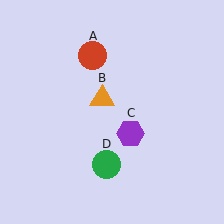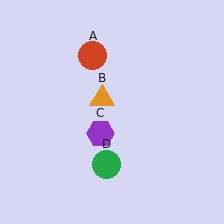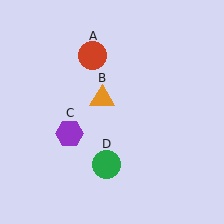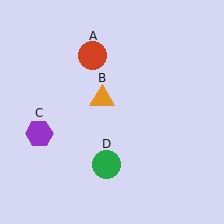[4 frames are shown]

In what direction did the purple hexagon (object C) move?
The purple hexagon (object C) moved left.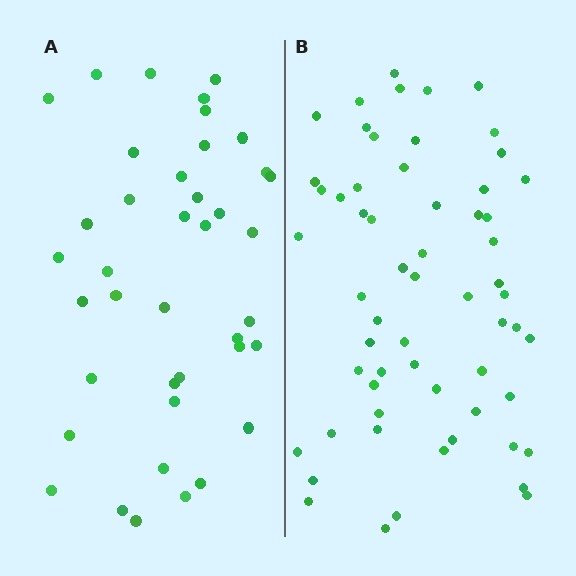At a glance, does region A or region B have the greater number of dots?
Region B (the right region) has more dots.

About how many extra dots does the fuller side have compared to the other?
Region B has approximately 20 more dots than region A.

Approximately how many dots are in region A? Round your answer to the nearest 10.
About 40 dots.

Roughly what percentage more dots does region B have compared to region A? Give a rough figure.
About 50% more.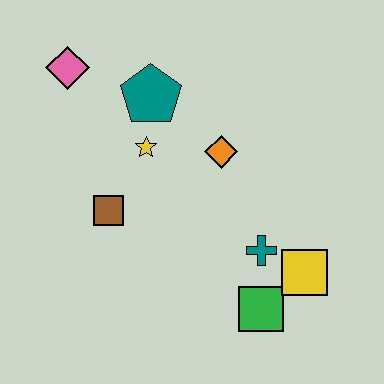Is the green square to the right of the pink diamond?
Yes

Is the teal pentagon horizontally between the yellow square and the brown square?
Yes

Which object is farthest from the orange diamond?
The pink diamond is farthest from the orange diamond.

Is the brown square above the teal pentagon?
No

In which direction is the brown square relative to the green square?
The brown square is to the left of the green square.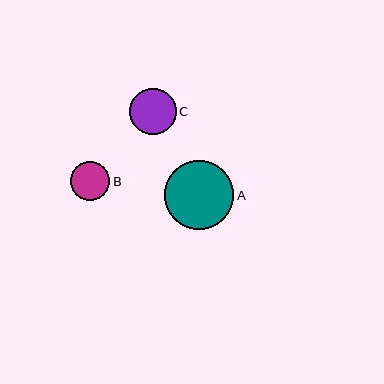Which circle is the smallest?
Circle B is the smallest with a size of approximately 40 pixels.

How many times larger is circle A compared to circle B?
Circle A is approximately 1.7 times the size of circle B.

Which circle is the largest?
Circle A is the largest with a size of approximately 69 pixels.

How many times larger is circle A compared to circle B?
Circle A is approximately 1.7 times the size of circle B.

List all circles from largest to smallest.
From largest to smallest: A, C, B.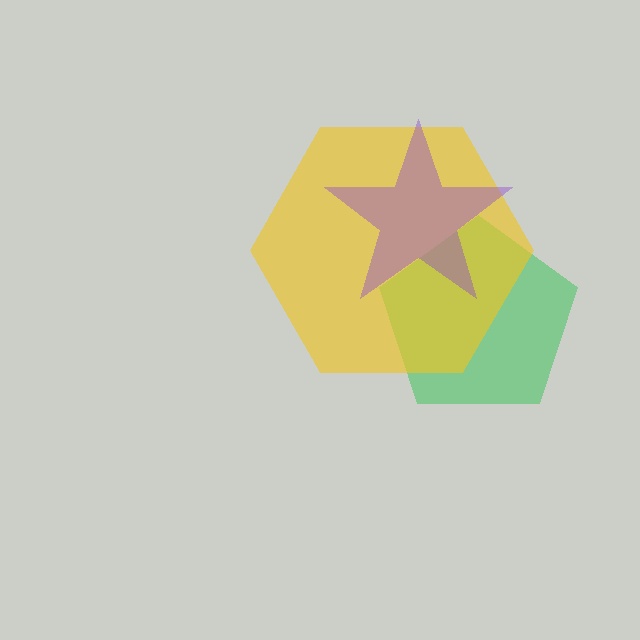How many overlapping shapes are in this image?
There are 3 overlapping shapes in the image.